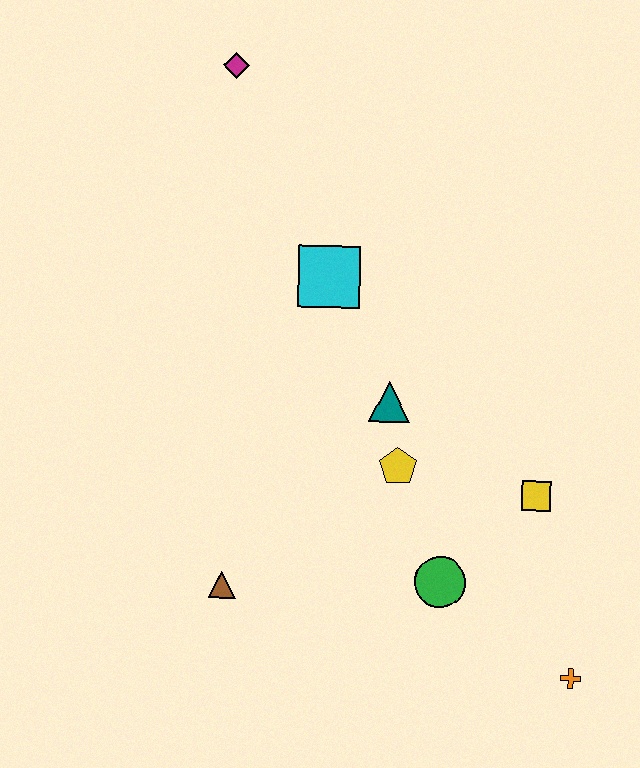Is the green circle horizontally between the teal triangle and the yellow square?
Yes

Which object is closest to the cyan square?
The teal triangle is closest to the cyan square.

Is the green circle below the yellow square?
Yes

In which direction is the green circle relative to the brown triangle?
The green circle is to the right of the brown triangle.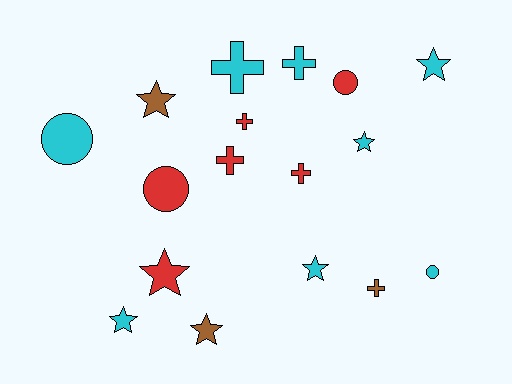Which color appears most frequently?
Cyan, with 8 objects.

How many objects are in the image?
There are 17 objects.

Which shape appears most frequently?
Star, with 7 objects.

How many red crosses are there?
There are 3 red crosses.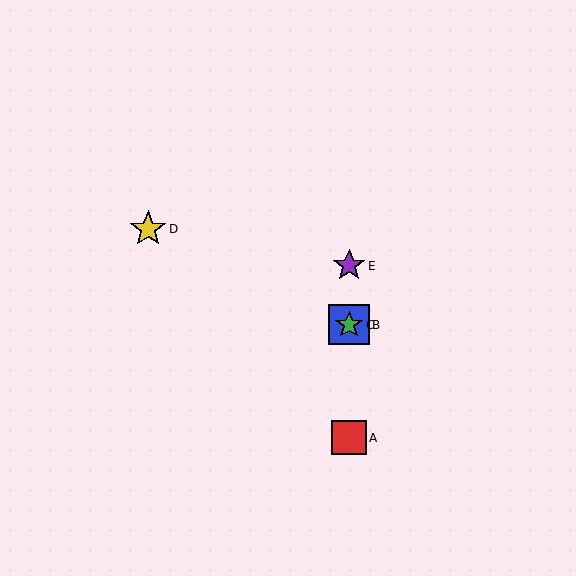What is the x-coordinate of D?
Object D is at x≈148.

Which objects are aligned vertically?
Objects A, B, C, E are aligned vertically.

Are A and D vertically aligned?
No, A is at x≈349 and D is at x≈148.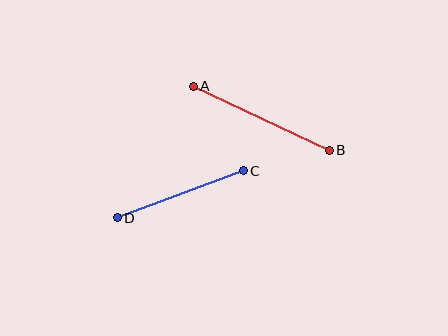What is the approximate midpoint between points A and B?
The midpoint is at approximately (261, 118) pixels.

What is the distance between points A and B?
The distance is approximately 150 pixels.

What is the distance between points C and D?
The distance is approximately 134 pixels.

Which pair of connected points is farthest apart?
Points A and B are farthest apart.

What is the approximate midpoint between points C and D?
The midpoint is at approximately (180, 194) pixels.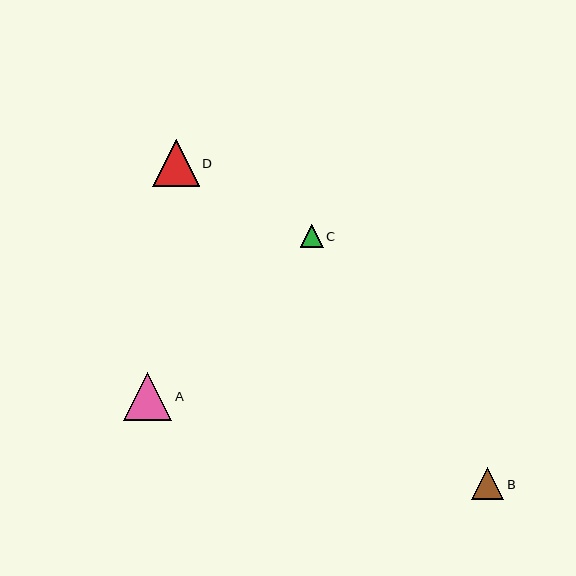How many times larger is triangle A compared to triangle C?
Triangle A is approximately 2.1 times the size of triangle C.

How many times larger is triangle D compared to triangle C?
Triangle D is approximately 2.0 times the size of triangle C.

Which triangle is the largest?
Triangle A is the largest with a size of approximately 48 pixels.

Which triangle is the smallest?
Triangle C is the smallest with a size of approximately 23 pixels.